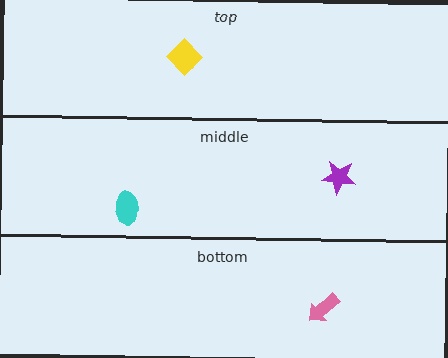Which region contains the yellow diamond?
The top region.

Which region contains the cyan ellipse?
The middle region.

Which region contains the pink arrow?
The bottom region.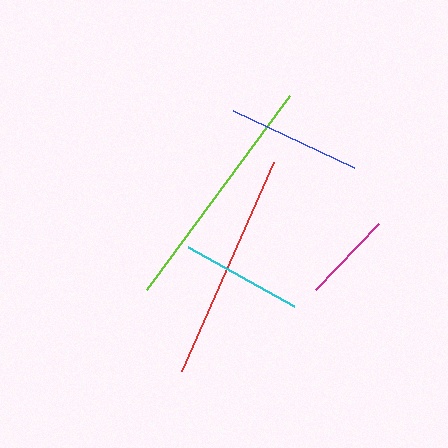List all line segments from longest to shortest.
From longest to shortest: lime, red, blue, cyan, magenta.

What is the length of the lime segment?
The lime segment is approximately 241 pixels long.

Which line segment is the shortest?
The magenta line is the shortest at approximately 91 pixels.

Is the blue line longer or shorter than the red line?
The red line is longer than the blue line.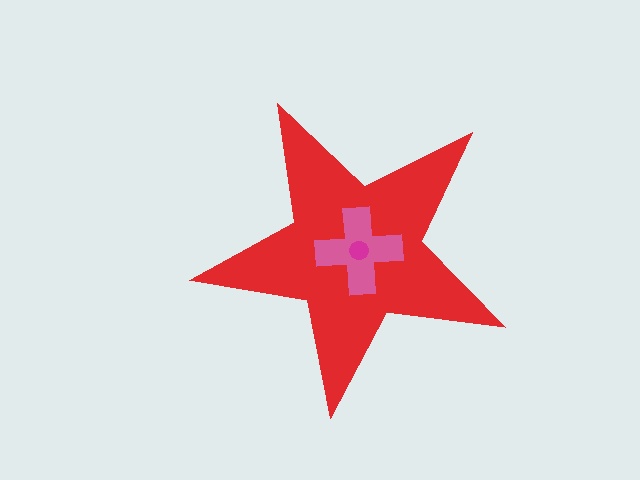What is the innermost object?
The magenta circle.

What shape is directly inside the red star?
The pink cross.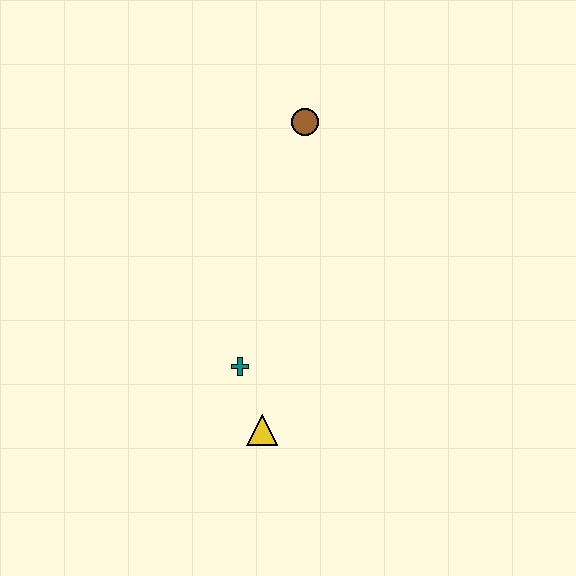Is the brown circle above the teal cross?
Yes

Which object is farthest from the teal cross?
The brown circle is farthest from the teal cross.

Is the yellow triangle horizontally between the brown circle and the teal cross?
Yes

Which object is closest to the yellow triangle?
The teal cross is closest to the yellow triangle.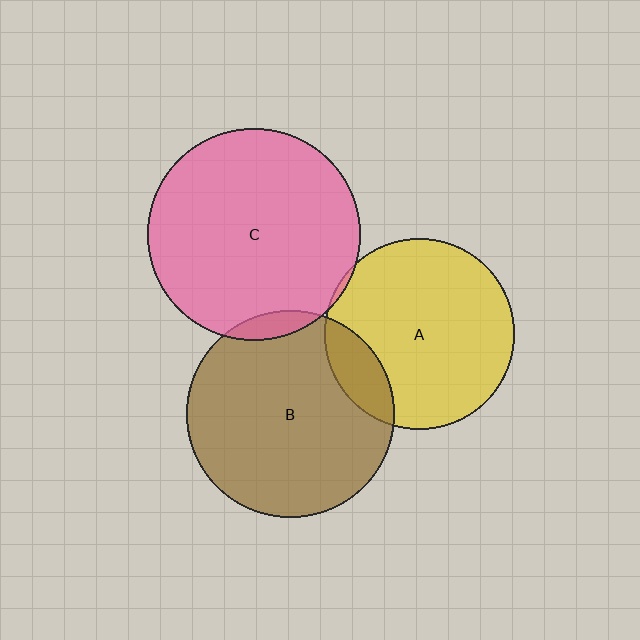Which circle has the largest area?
Circle C (pink).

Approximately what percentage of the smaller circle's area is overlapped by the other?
Approximately 5%.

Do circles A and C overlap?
Yes.